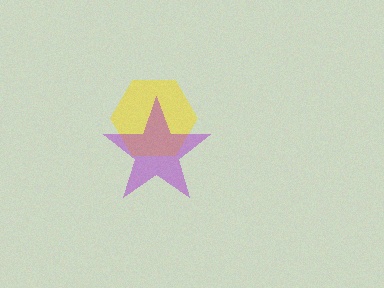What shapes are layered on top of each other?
The layered shapes are: a yellow hexagon, a purple star.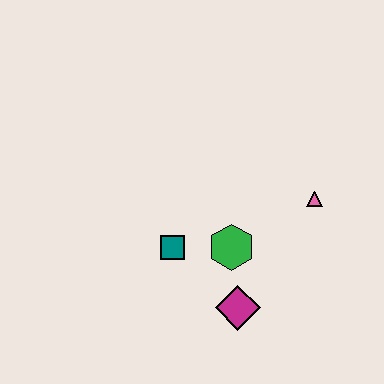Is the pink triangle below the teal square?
No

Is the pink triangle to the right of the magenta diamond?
Yes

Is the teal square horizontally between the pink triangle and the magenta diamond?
No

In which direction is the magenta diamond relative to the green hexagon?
The magenta diamond is below the green hexagon.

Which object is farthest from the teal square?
The pink triangle is farthest from the teal square.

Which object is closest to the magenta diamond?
The green hexagon is closest to the magenta diamond.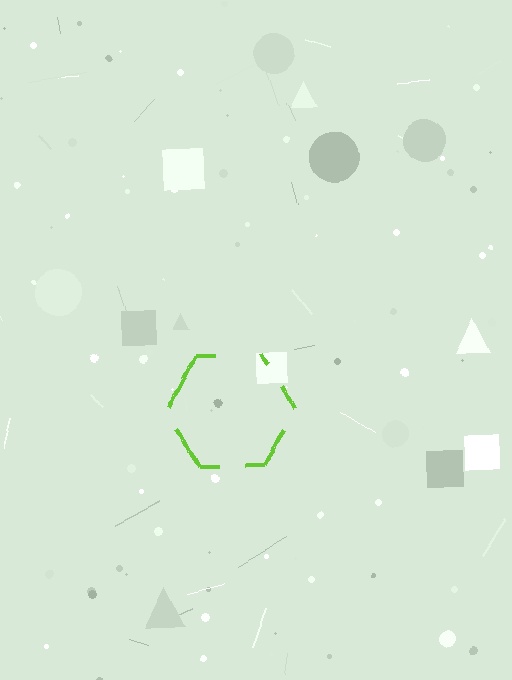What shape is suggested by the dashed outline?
The dashed outline suggests a hexagon.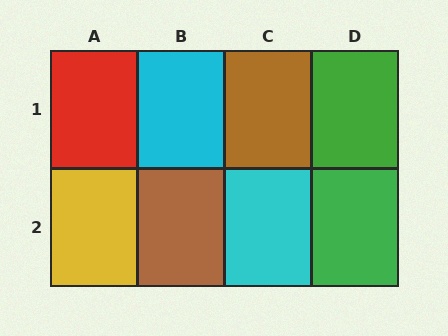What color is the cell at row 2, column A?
Yellow.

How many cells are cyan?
2 cells are cyan.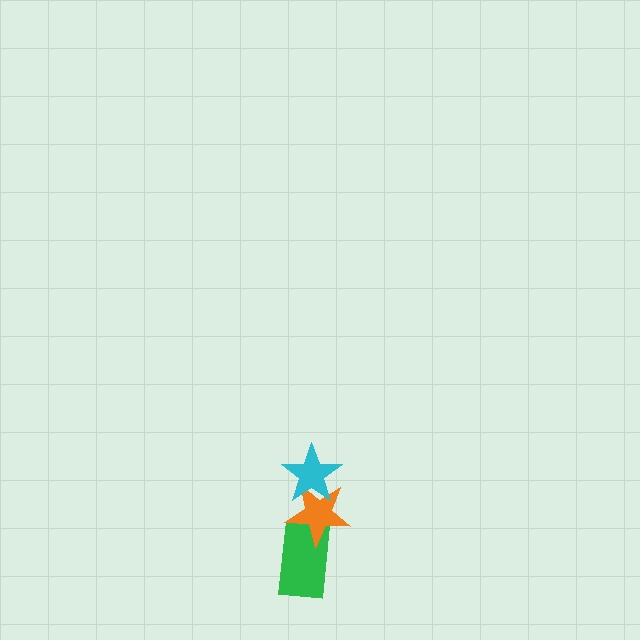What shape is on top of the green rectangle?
The orange star is on top of the green rectangle.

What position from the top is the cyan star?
The cyan star is 1st from the top.